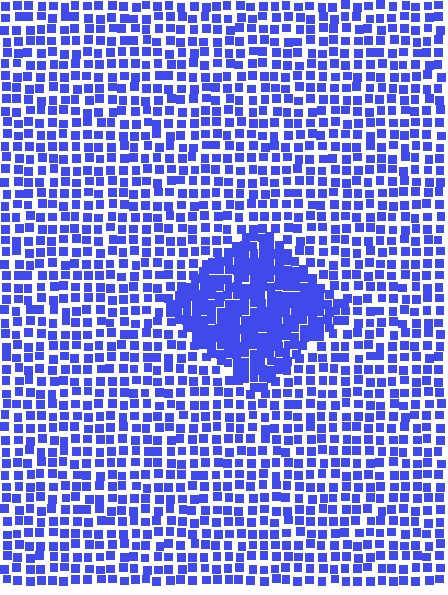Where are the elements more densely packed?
The elements are more densely packed inside the diamond boundary.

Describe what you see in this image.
The image contains small blue elements arranged at two different densities. A diamond-shaped region is visible where the elements are more densely packed than the surrounding area.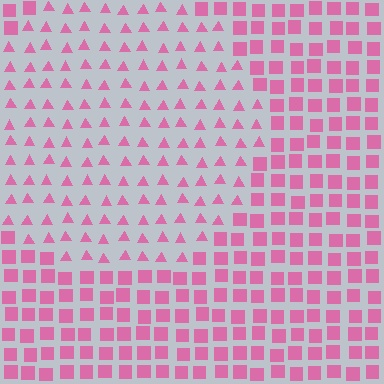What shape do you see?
I see a circle.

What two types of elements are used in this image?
The image uses triangles inside the circle region and squares outside it.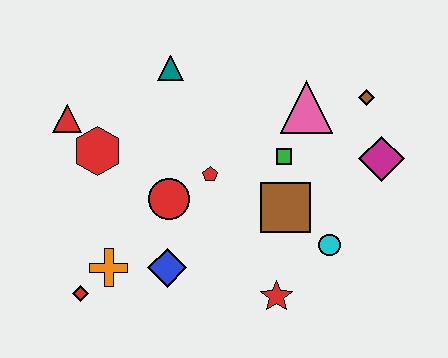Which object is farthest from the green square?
The red diamond is farthest from the green square.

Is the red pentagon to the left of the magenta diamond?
Yes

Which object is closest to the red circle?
The red pentagon is closest to the red circle.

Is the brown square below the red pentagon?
Yes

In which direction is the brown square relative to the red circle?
The brown square is to the right of the red circle.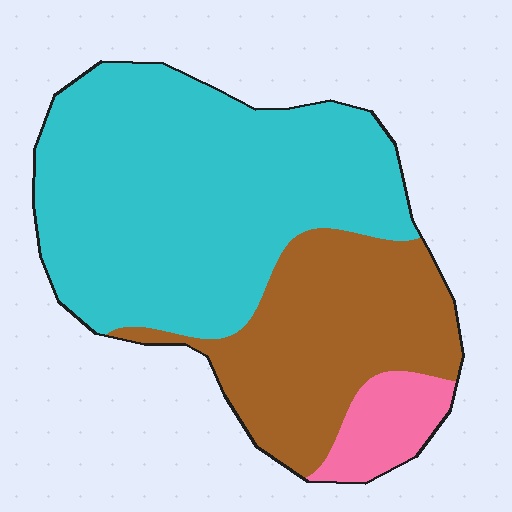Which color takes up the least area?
Pink, at roughly 10%.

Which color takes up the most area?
Cyan, at roughly 60%.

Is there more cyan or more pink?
Cyan.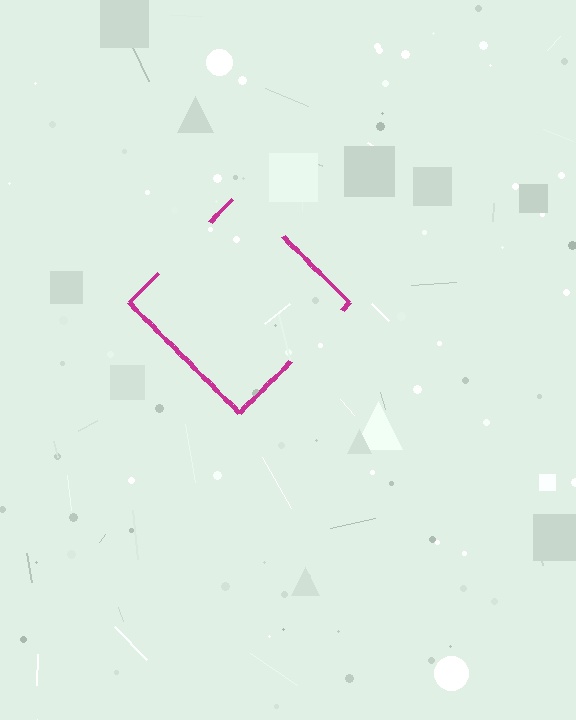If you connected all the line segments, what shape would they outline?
They would outline a diamond.